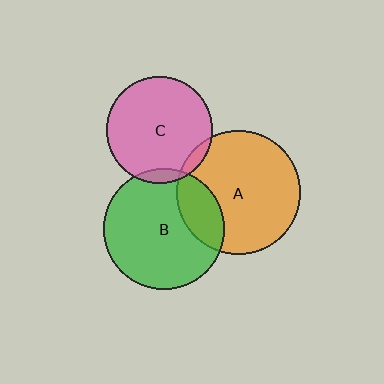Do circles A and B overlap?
Yes.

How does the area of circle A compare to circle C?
Approximately 1.4 times.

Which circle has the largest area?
Circle A (orange).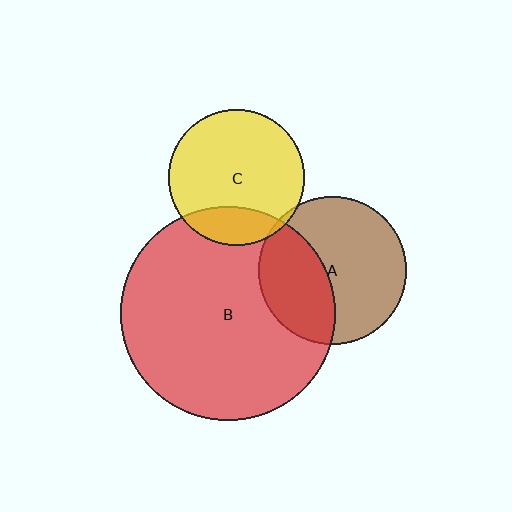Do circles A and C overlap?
Yes.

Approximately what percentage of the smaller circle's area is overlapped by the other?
Approximately 5%.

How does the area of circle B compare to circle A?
Approximately 2.1 times.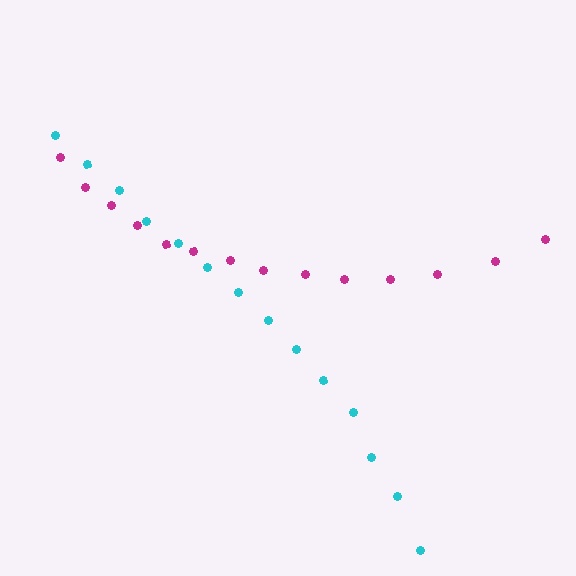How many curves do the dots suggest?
There are 2 distinct paths.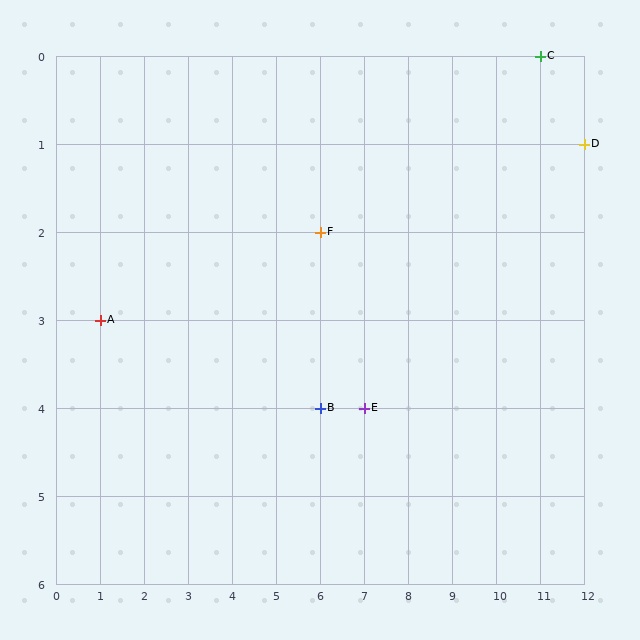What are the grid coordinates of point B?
Point B is at grid coordinates (6, 4).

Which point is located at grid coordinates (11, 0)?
Point C is at (11, 0).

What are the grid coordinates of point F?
Point F is at grid coordinates (6, 2).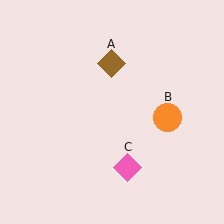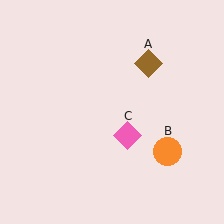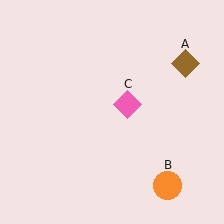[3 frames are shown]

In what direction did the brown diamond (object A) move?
The brown diamond (object A) moved right.